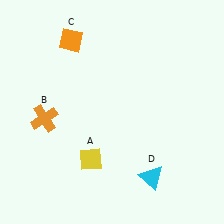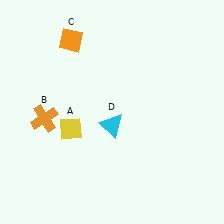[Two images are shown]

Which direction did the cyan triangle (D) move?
The cyan triangle (D) moved up.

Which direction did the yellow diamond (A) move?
The yellow diamond (A) moved up.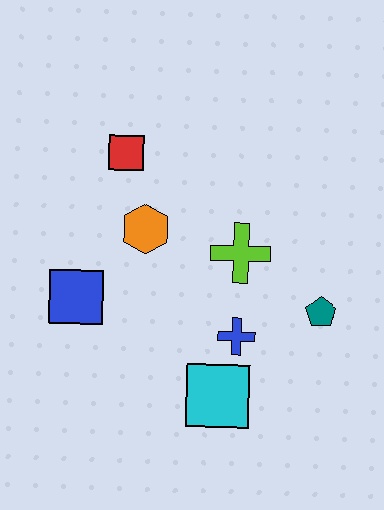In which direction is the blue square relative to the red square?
The blue square is below the red square.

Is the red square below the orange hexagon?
No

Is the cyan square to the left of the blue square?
No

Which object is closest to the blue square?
The orange hexagon is closest to the blue square.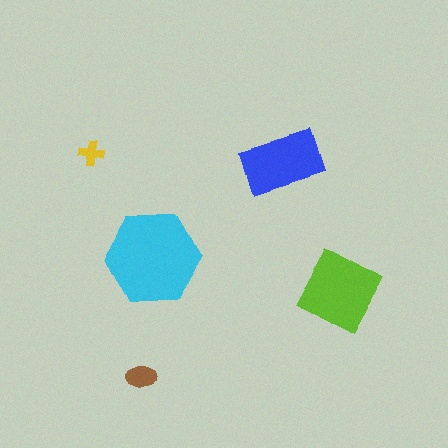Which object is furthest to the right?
The lime square is rightmost.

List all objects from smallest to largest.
The yellow cross, the brown ellipse, the blue rectangle, the lime square, the cyan hexagon.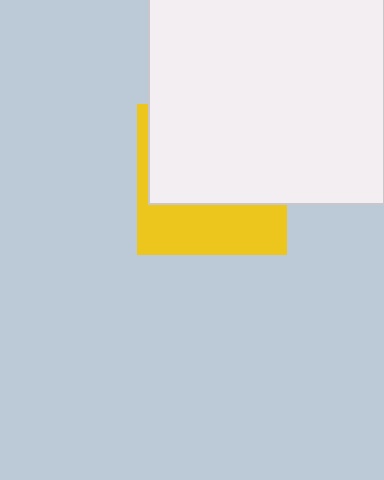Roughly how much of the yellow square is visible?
A small part of it is visible (roughly 37%).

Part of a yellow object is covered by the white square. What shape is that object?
It is a square.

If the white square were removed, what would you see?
You would see the complete yellow square.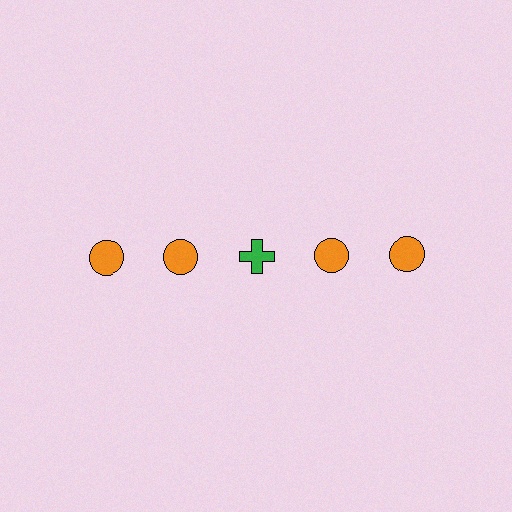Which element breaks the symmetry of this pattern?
The green cross in the top row, center column breaks the symmetry. All other shapes are orange circles.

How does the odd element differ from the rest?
It differs in both color (green instead of orange) and shape (cross instead of circle).